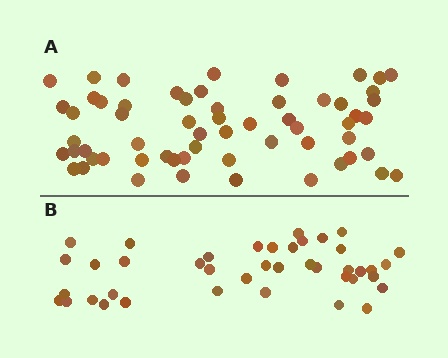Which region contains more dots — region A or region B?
Region A (the top region) has more dots.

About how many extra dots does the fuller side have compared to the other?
Region A has approximately 20 more dots than region B.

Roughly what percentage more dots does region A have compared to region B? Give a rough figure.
About 45% more.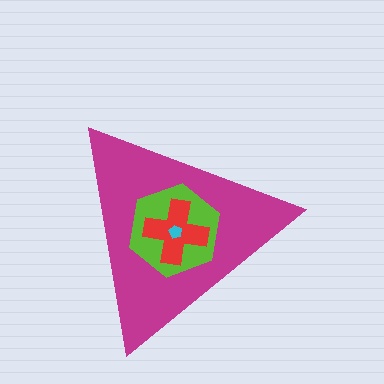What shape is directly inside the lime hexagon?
The red cross.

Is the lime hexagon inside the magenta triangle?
Yes.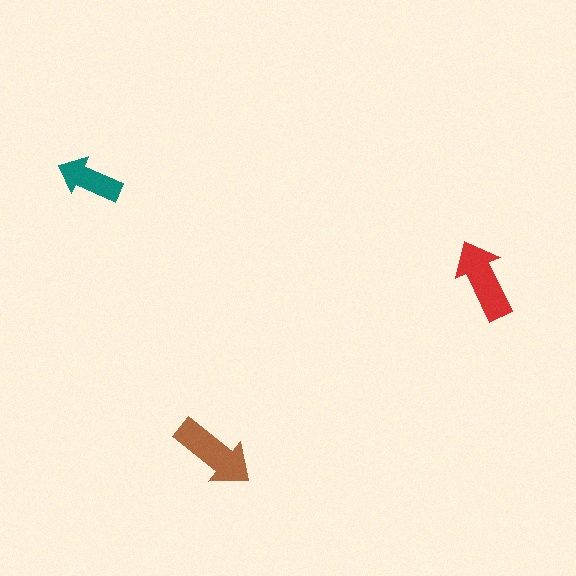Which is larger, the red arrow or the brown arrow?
The brown one.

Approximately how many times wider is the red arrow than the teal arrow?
About 1.5 times wider.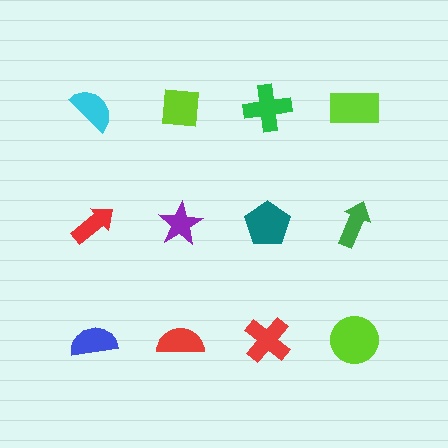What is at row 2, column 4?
A green arrow.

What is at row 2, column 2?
A purple star.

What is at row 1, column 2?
A lime square.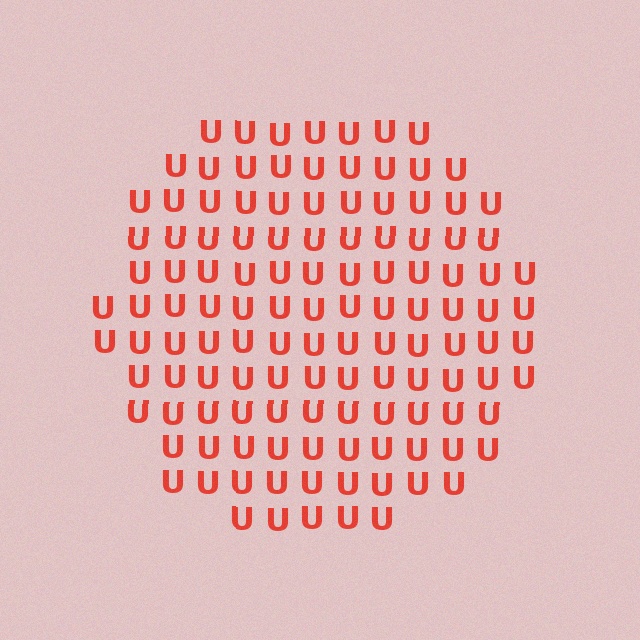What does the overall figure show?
The overall figure shows a circle.